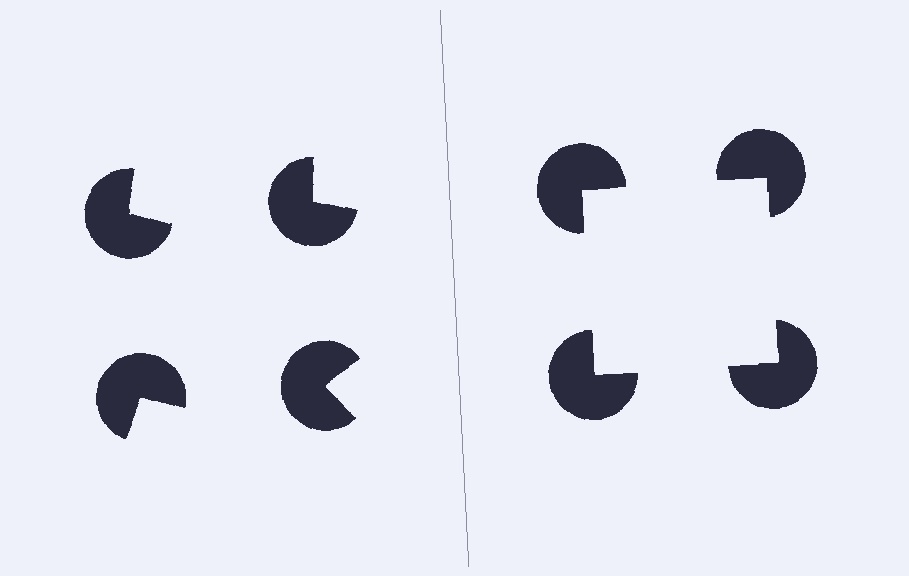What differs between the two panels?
The pac-man discs are positioned identically on both sides; only the wedge orientations differ. On the right they align to a square; on the left they are misaligned.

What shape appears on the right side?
An illusory square.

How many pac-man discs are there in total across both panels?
8 — 4 on each side.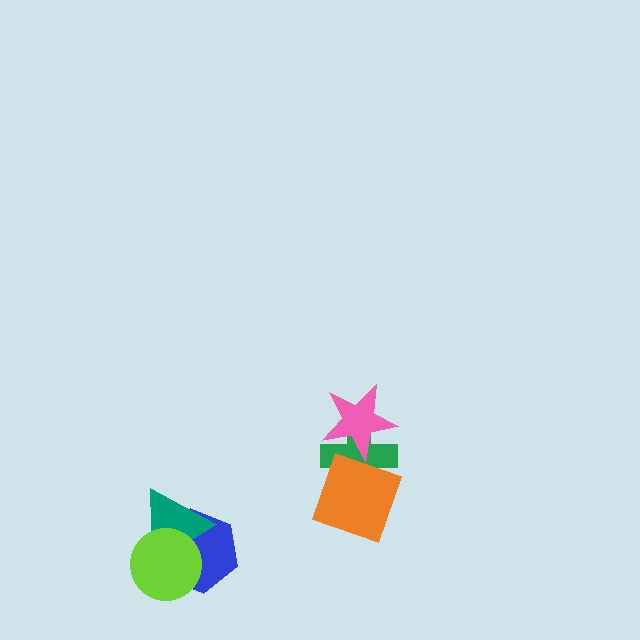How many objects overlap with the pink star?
2 objects overlap with the pink star.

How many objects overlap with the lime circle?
2 objects overlap with the lime circle.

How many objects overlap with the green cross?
2 objects overlap with the green cross.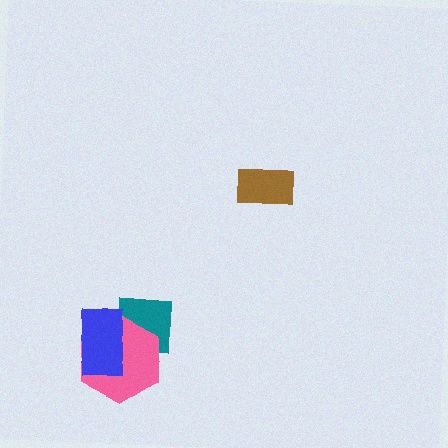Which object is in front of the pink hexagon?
The blue rectangle is in front of the pink hexagon.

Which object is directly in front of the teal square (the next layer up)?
The pink hexagon is directly in front of the teal square.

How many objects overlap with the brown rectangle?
0 objects overlap with the brown rectangle.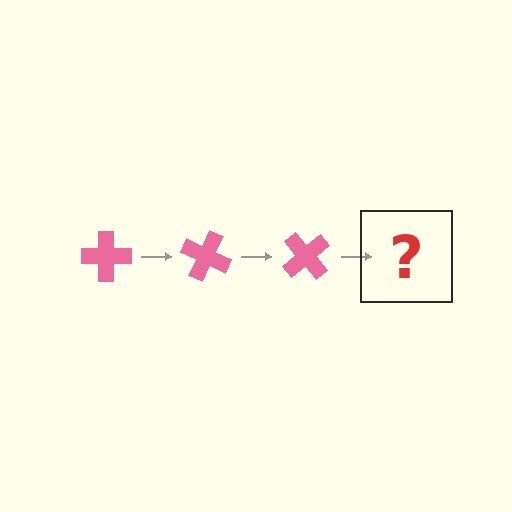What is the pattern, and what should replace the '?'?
The pattern is that the cross rotates 25 degrees each step. The '?' should be a pink cross rotated 75 degrees.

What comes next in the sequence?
The next element should be a pink cross rotated 75 degrees.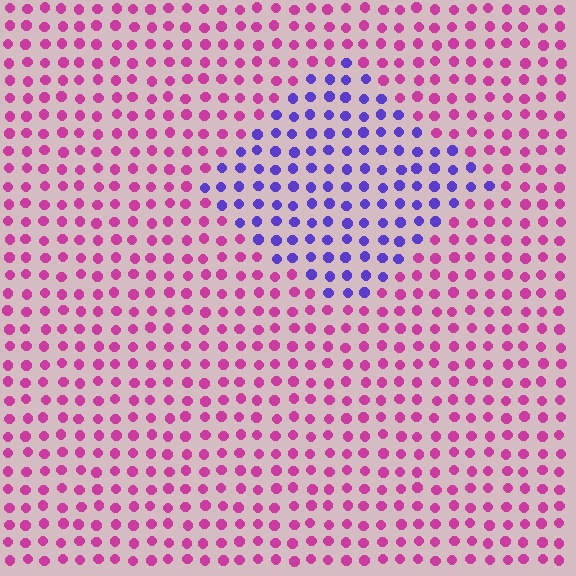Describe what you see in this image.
The image is filled with small magenta elements in a uniform arrangement. A diamond-shaped region is visible where the elements are tinted to a slightly different hue, forming a subtle color boundary.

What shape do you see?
I see a diamond.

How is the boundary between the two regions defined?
The boundary is defined purely by a slight shift in hue (about 65 degrees). Spacing, size, and orientation are identical on both sides.